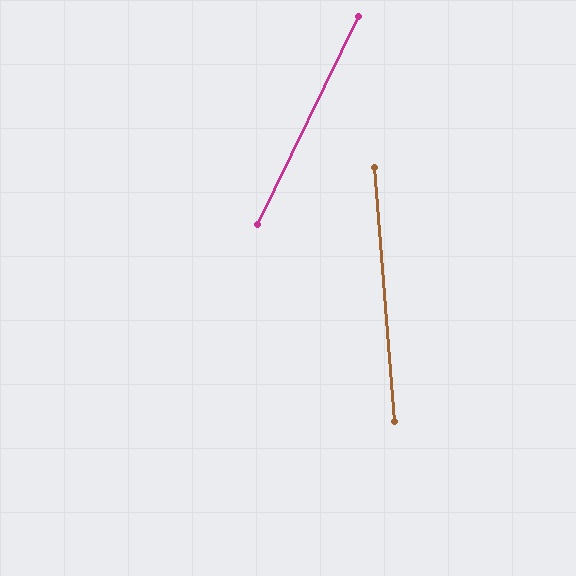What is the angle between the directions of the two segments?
Approximately 31 degrees.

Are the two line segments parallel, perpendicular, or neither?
Neither parallel nor perpendicular — they differ by about 31°.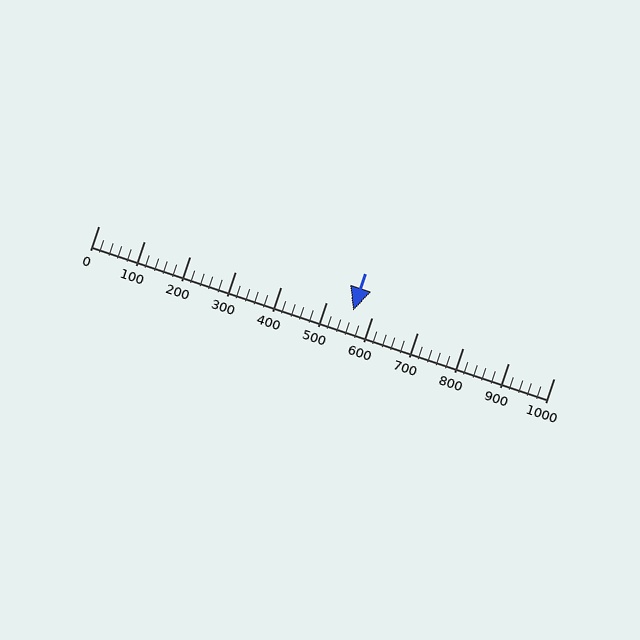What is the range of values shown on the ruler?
The ruler shows values from 0 to 1000.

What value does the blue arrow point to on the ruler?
The blue arrow points to approximately 559.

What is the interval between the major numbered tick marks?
The major tick marks are spaced 100 units apart.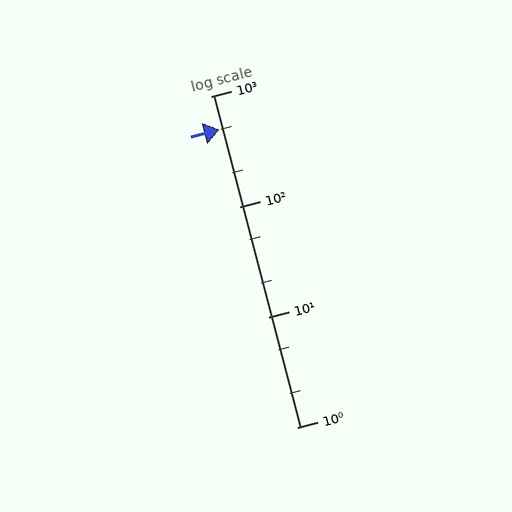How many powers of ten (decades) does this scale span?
The scale spans 3 decades, from 1 to 1000.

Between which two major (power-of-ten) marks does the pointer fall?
The pointer is between 100 and 1000.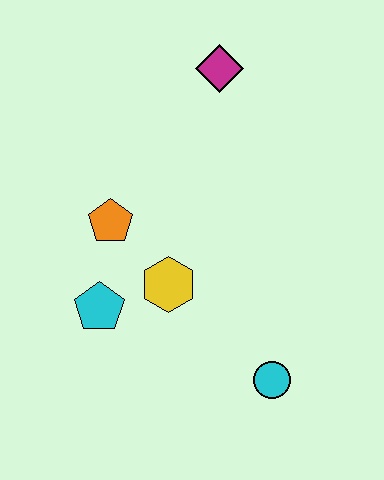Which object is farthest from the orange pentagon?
The cyan circle is farthest from the orange pentagon.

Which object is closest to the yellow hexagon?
The cyan pentagon is closest to the yellow hexagon.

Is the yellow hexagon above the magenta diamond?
No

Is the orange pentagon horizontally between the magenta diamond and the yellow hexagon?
No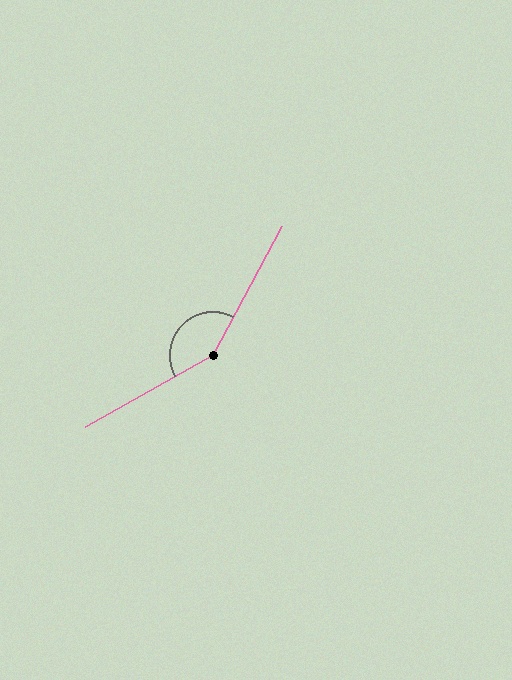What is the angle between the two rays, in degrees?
Approximately 148 degrees.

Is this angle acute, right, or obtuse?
It is obtuse.